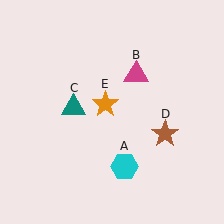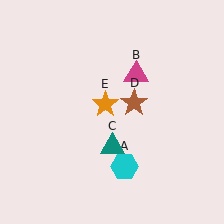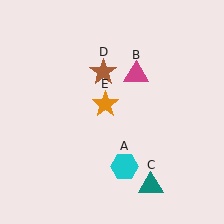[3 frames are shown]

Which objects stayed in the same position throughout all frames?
Cyan hexagon (object A) and magenta triangle (object B) and orange star (object E) remained stationary.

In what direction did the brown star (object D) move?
The brown star (object D) moved up and to the left.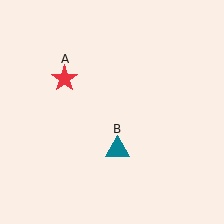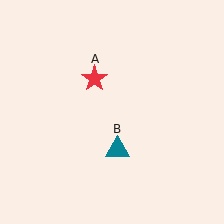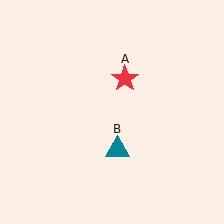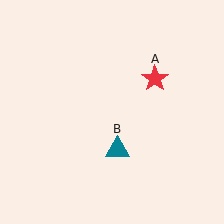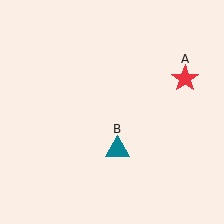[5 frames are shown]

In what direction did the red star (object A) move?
The red star (object A) moved right.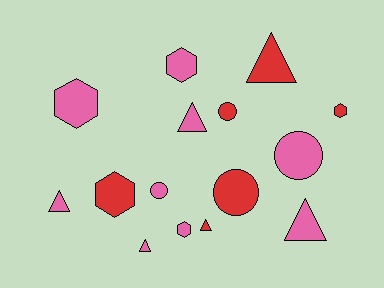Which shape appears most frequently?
Triangle, with 6 objects.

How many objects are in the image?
There are 15 objects.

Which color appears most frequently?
Pink, with 9 objects.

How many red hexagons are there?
There are 2 red hexagons.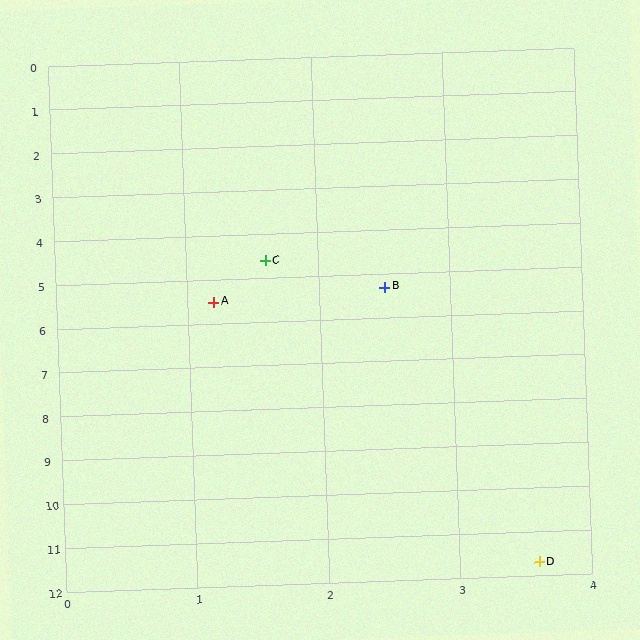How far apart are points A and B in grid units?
Points A and B are about 1.3 grid units apart.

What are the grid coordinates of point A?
Point A is at approximately (1.2, 5.5).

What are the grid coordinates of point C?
Point C is at approximately (1.6, 4.6).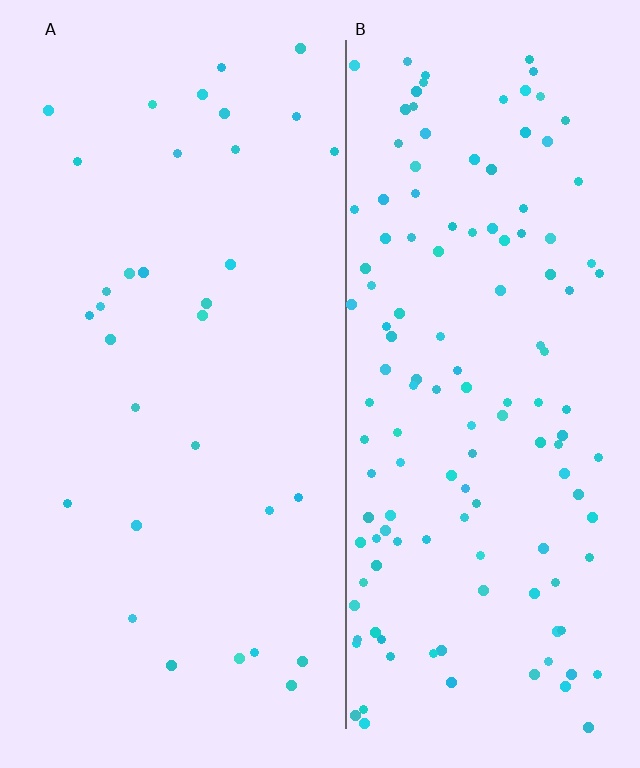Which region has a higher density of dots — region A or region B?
B (the right).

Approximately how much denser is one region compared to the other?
Approximately 4.2× — region B over region A.